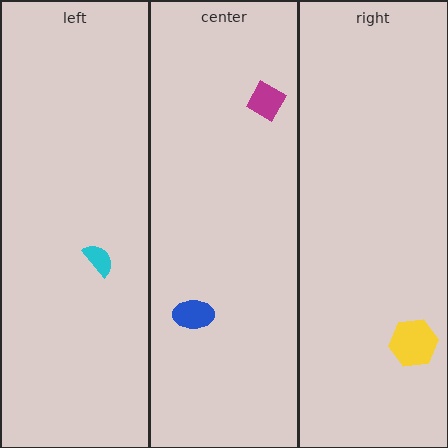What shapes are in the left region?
The cyan semicircle.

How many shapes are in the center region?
2.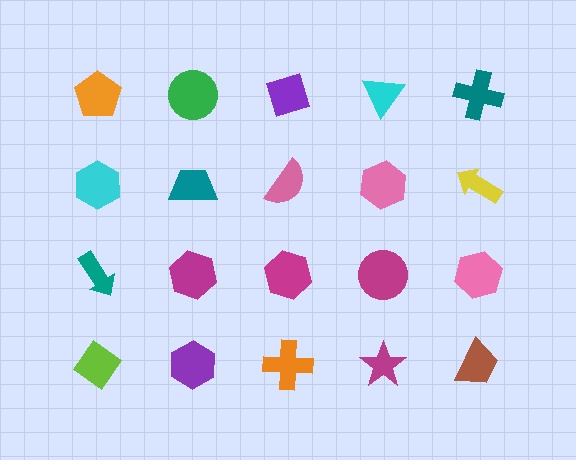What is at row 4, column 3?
An orange cross.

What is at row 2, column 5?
A yellow arrow.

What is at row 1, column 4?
A cyan triangle.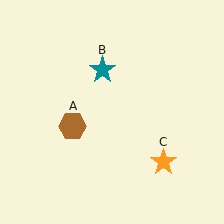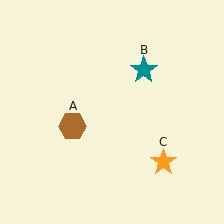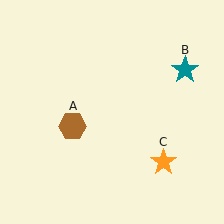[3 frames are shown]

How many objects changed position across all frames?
1 object changed position: teal star (object B).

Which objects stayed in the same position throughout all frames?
Brown hexagon (object A) and orange star (object C) remained stationary.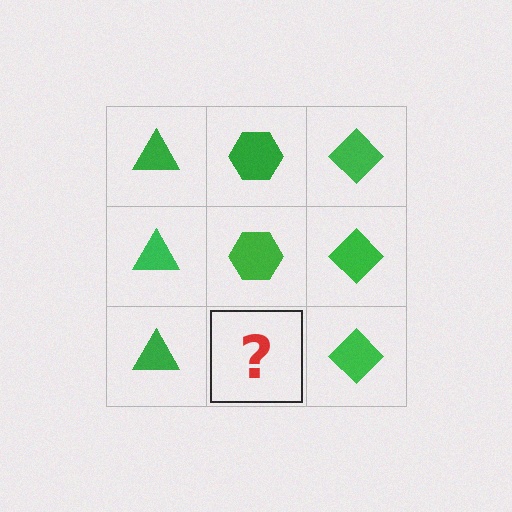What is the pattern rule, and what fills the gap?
The rule is that each column has a consistent shape. The gap should be filled with a green hexagon.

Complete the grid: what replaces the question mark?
The question mark should be replaced with a green hexagon.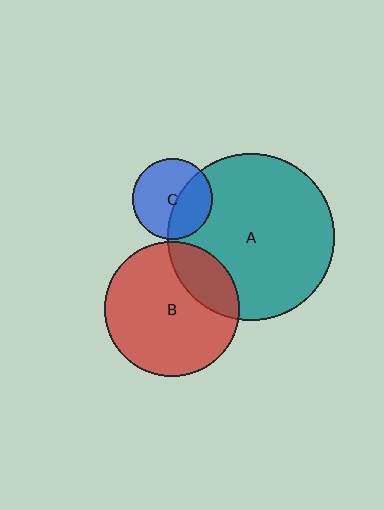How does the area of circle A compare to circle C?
Approximately 4.3 times.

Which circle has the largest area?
Circle A (teal).